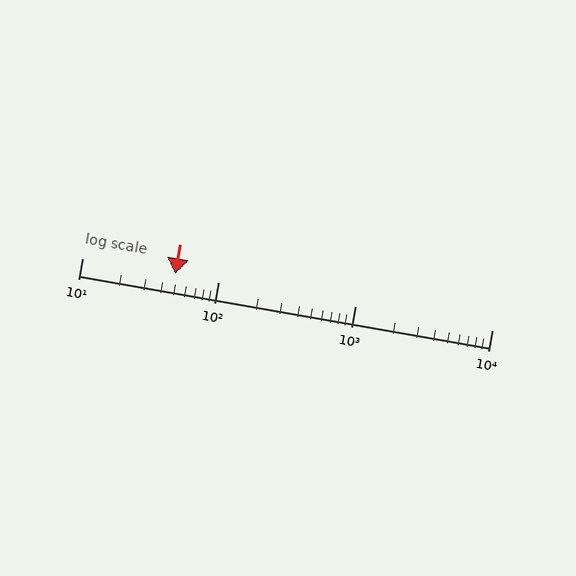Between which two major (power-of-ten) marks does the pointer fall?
The pointer is between 10 and 100.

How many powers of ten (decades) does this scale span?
The scale spans 3 decades, from 10 to 10000.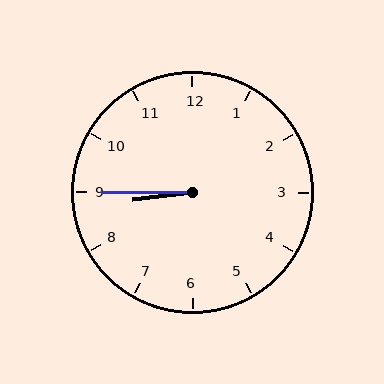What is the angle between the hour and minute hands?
Approximately 8 degrees.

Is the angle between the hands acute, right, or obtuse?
It is acute.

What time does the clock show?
8:45.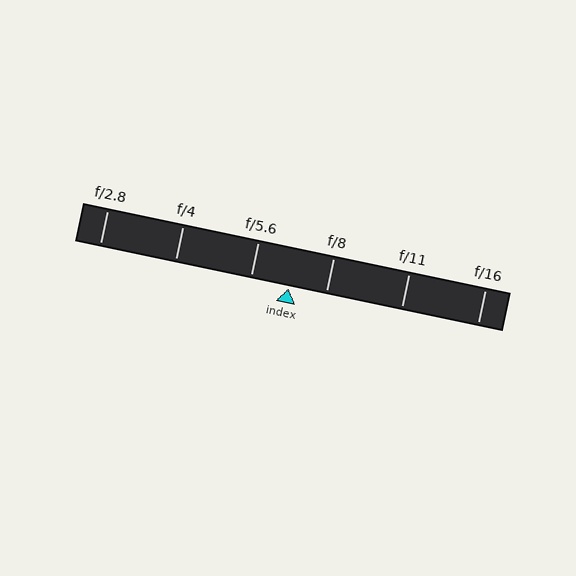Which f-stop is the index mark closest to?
The index mark is closest to f/8.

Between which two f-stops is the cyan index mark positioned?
The index mark is between f/5.6 and f/8.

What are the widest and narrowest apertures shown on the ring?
The widest aperture shown is f/2.8 and the narrowest is f/16.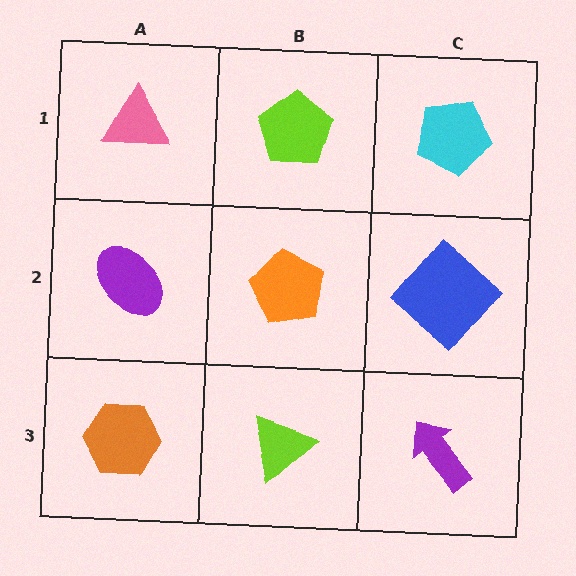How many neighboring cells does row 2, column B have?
4.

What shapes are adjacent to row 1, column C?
A blue diamond (row 2, column C), a lime pentagon (row 1, column B).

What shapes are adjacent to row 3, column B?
An orange pentagon (row 2, column B), an orange hexagon (row 3, column A), a purple arrow (row 3, column C).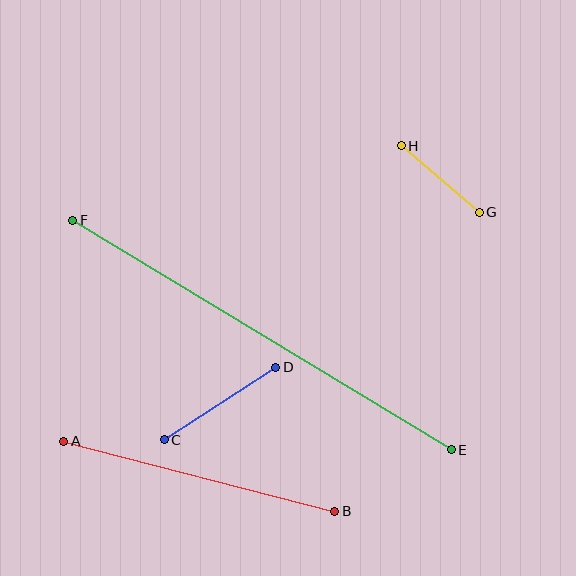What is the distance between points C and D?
The distance is approximately 133 pixels.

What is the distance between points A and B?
The distance is approximately 280 pixels.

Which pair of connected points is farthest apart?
Points E and F are farthest apart.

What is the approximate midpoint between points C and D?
The midpoint is at approximately (220, 403) pixels.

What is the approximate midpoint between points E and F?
The midpoint is at approximately (262, 335) pixels.